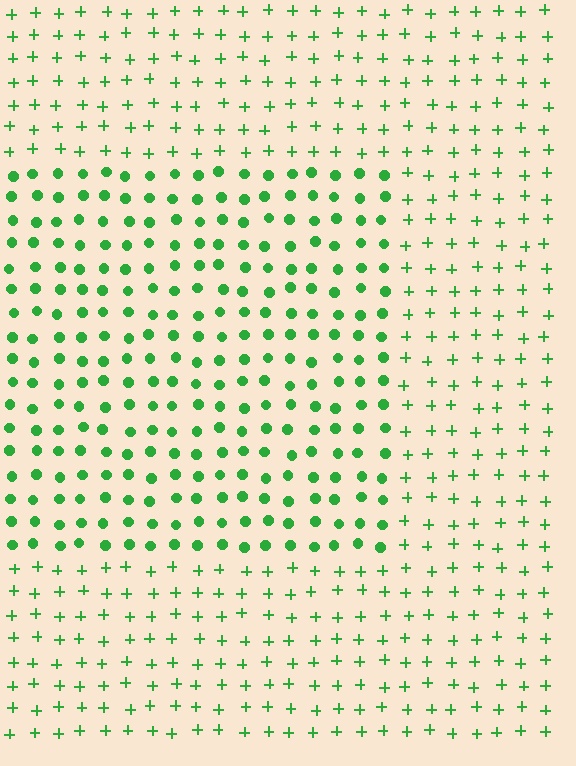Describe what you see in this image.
The image is filled with small green elements arranged in a uniform grid. A rectangle-shaped region contains circles, while the surrounding area contains plus signs. The boundary is defined purely by the change in element shape.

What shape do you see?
I see a rectangle.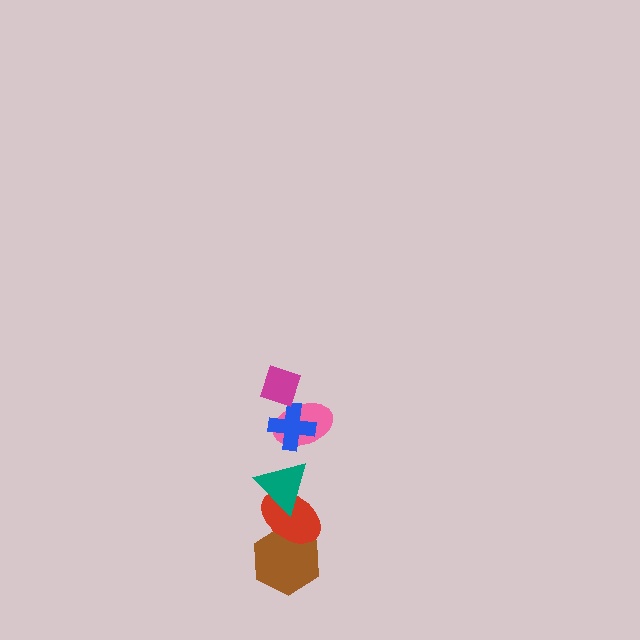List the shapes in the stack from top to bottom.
From top to bottom: the magenta diamond, the blue cross, the pink ellipse, the teal triangle, the red ellipse, the brown hexagon.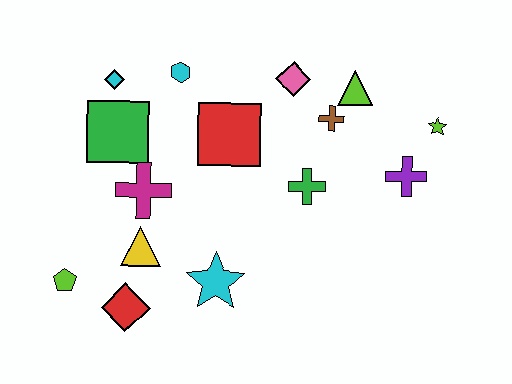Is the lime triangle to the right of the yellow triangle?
Yes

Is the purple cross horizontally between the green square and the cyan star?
No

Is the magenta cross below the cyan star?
No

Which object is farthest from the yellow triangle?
The lime star is farthest from the yellow triangle.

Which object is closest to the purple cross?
The lime star is closest to the purple cross.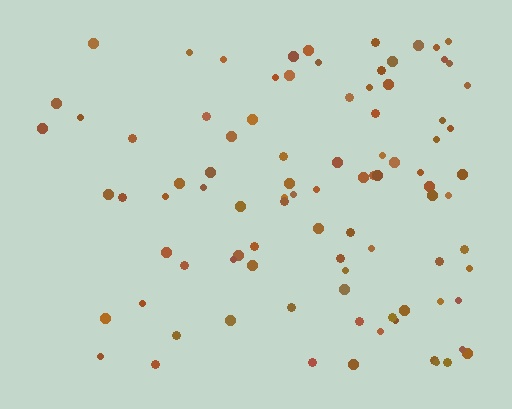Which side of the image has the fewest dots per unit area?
The left.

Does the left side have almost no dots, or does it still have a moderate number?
Still a moderate number, just noticeably fewer than the right.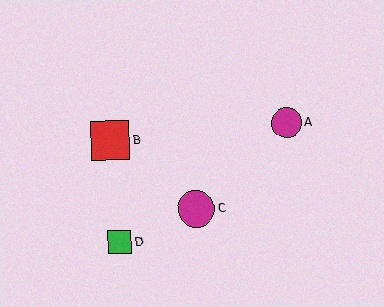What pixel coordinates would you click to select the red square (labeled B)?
Click at (110, 141) to select the red square B.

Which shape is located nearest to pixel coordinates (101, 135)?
The red square (labeled B) at (110, 141) is nearest to that location.